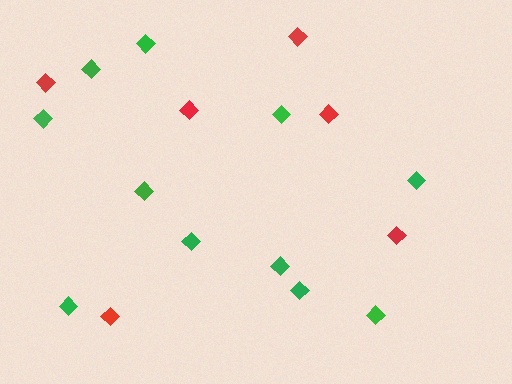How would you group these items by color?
There are 2 groups: one group of red diamonds (6) and one group of green diamonds (11).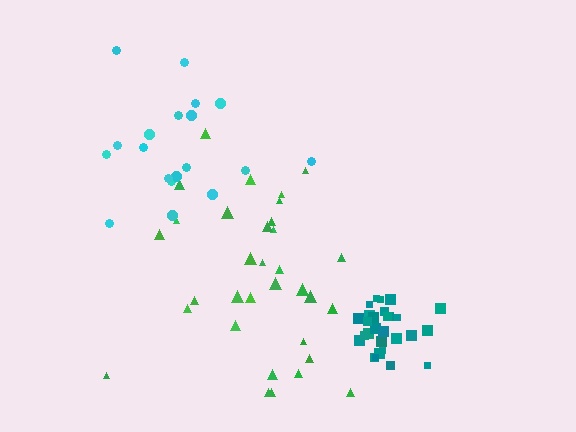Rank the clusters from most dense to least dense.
teal, green, cyan.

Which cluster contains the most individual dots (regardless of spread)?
Green (33).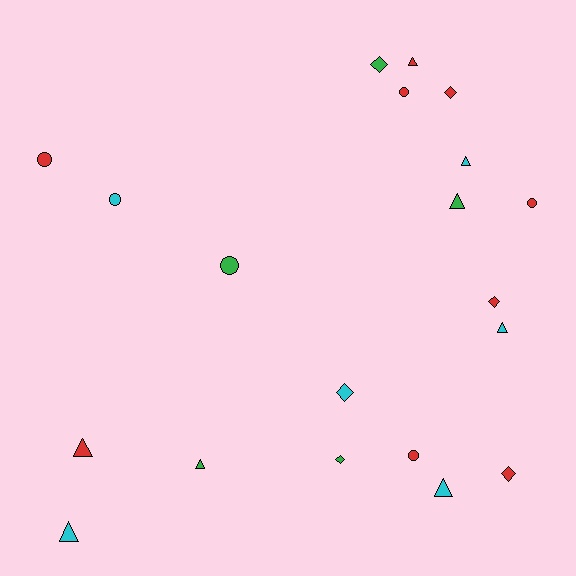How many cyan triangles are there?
There are 4 cyan triangles.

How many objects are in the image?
There are 20 objects.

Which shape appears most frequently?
Triangle, with 8 objects.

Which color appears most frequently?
Red, with 9 objects.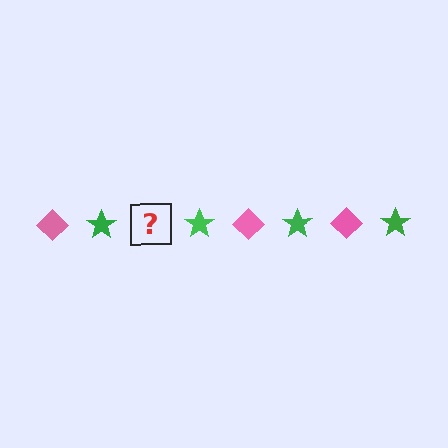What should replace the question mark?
The question mark should be replaced with a pink diamond.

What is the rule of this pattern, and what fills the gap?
The rule is that the pattern alternates between pink diamond and green star. The gap should be filled with a pink diamond.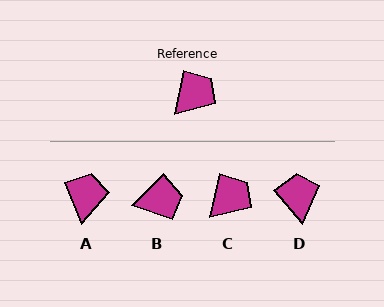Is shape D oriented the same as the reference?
No, it is off by about 53 degrees.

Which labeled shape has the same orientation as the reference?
C.